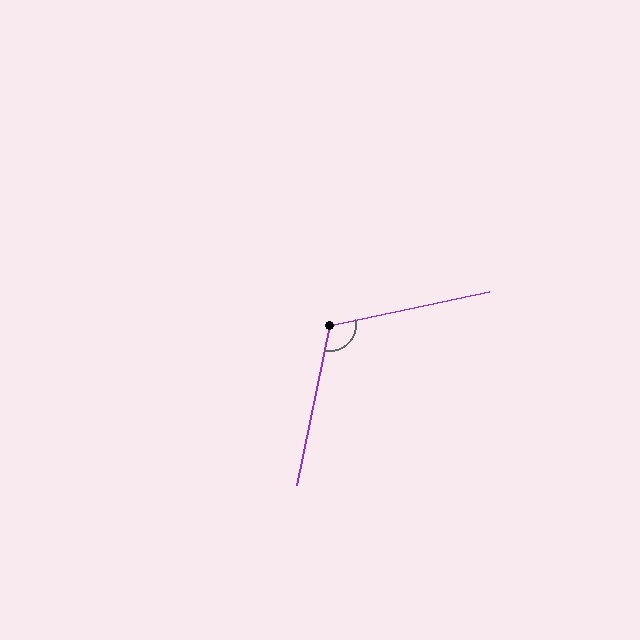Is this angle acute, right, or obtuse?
It is obtuse.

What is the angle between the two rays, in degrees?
Approximately 114 degrees.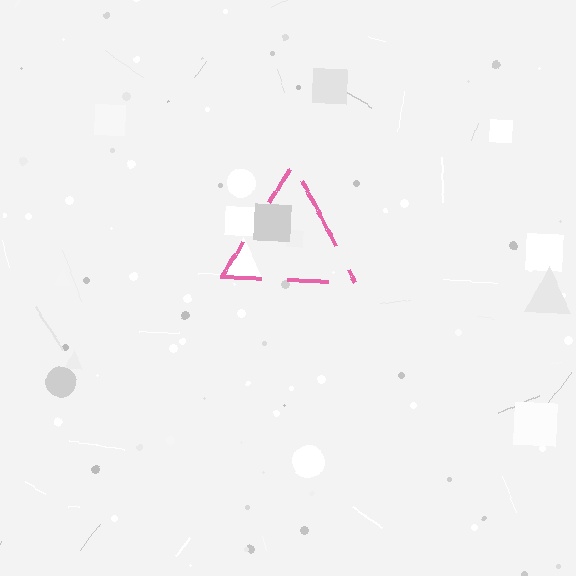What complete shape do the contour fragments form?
The contour fragments form a triangle.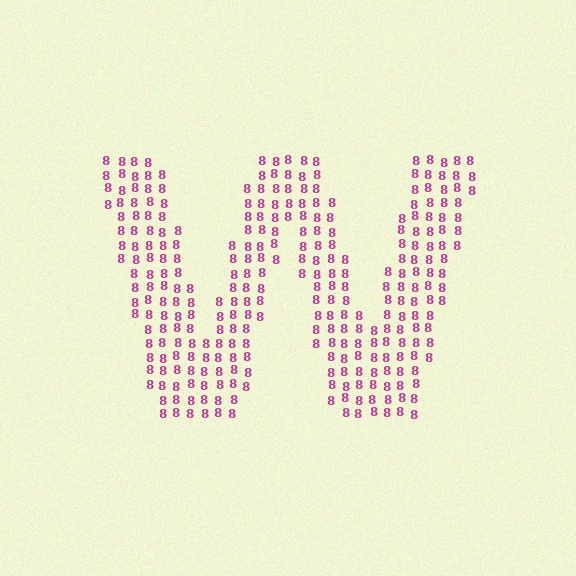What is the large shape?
The large shape is the letter W.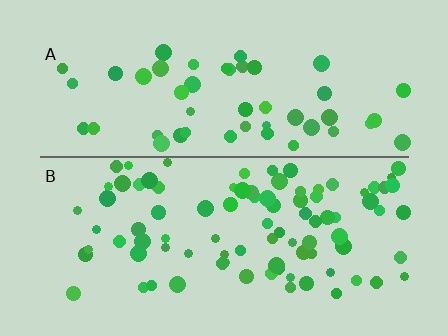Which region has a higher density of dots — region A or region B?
B (the bottom).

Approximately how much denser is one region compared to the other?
Approximately 1.8× — region B over region A.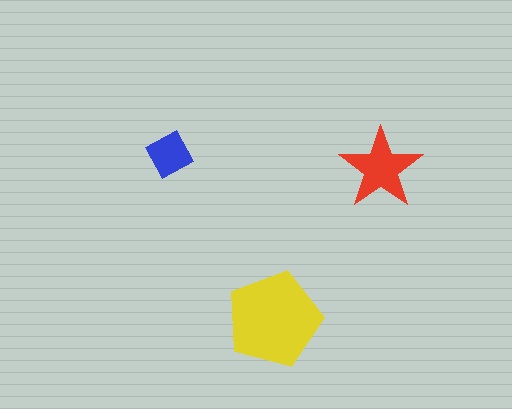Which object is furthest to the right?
The red star is rightmost.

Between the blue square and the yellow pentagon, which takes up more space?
The yellow pentagon.